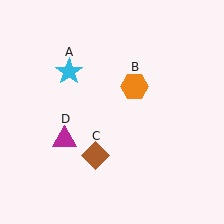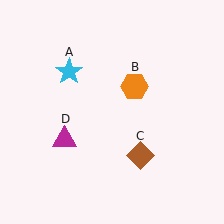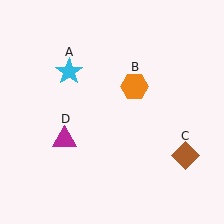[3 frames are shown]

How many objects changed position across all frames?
1 object changed position: brown diamond (object C).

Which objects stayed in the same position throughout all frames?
Cyan star (object A) and orange hexagon (object B) and magenta triangle (object D) remained stationary.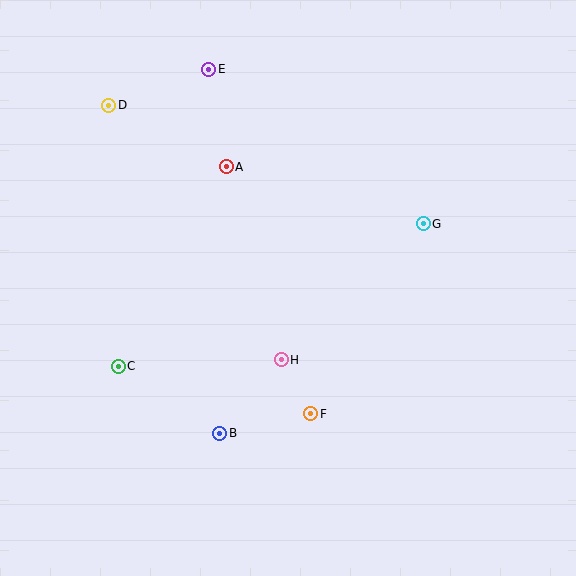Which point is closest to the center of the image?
Point H at (281, 360) is closest to the center.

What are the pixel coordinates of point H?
Point H is at (281, 360).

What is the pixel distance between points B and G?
The distance between B and G is 292 pixels.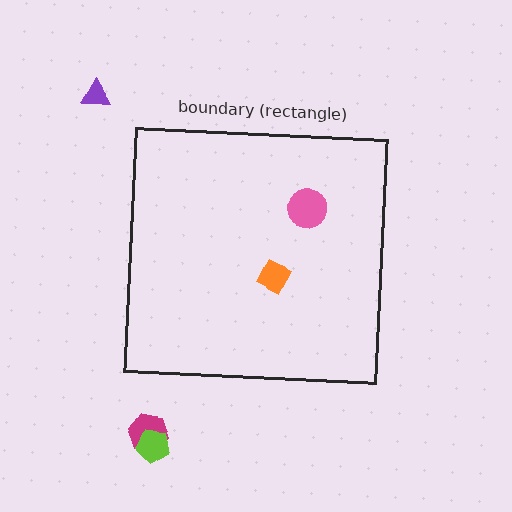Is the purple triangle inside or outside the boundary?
Outside.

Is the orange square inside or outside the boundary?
Inside.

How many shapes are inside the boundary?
2 inside, 3 outside.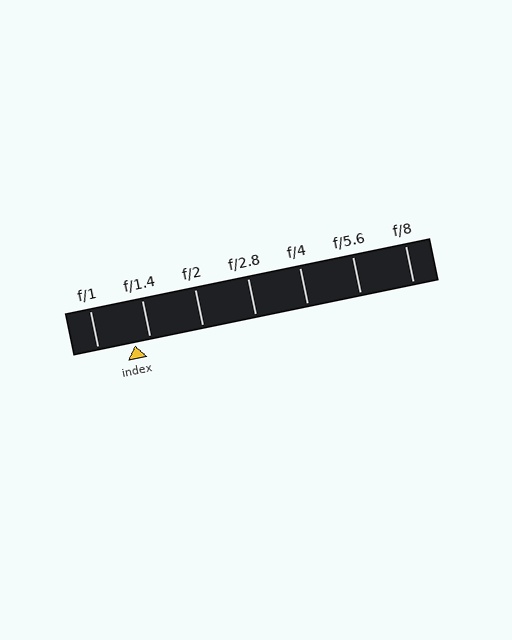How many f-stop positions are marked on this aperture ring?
There are 7 f-stop positions marked.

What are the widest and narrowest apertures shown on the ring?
The widest aperture shown is f/1 and the narrowest is f/8.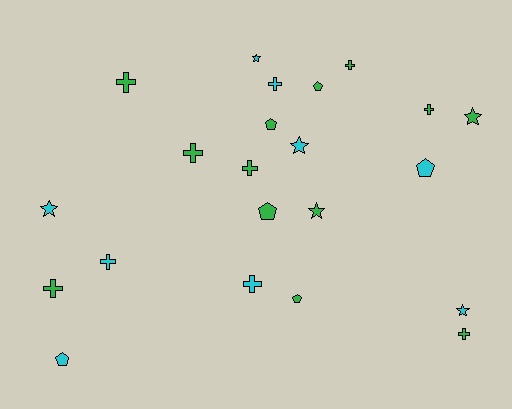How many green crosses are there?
There are 7 green crosses.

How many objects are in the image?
There are 22 objects.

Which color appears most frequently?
Green, with 13 objects.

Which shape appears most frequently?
Cross, with 10 objects.